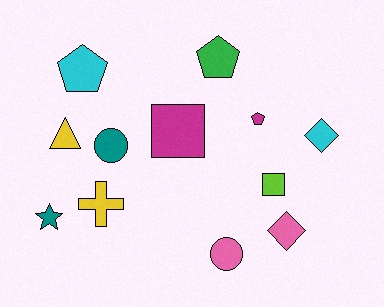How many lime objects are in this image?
There is 1 lime object.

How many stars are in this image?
There is 1 star.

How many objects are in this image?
There are 12 objects.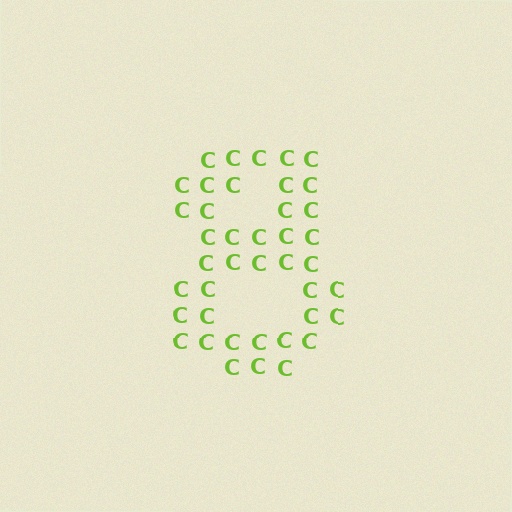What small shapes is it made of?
It is made of small letter C's.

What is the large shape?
The large shape is the digit 8.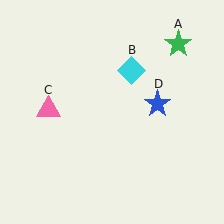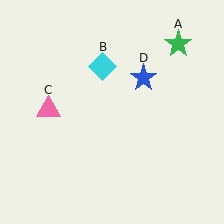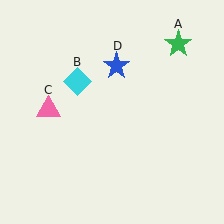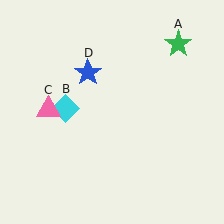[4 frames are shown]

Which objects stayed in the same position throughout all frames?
Green star (object A) and pink triangle (object C) remained stationary.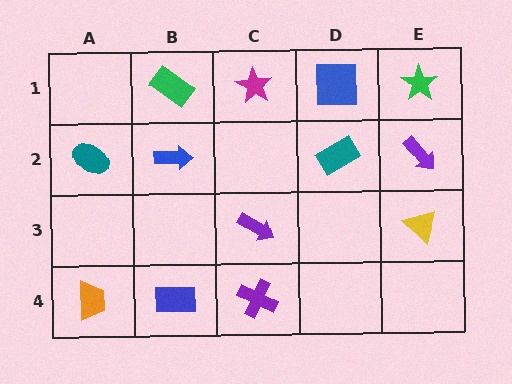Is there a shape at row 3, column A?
No, that cell is empty.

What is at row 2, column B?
A blue arrow.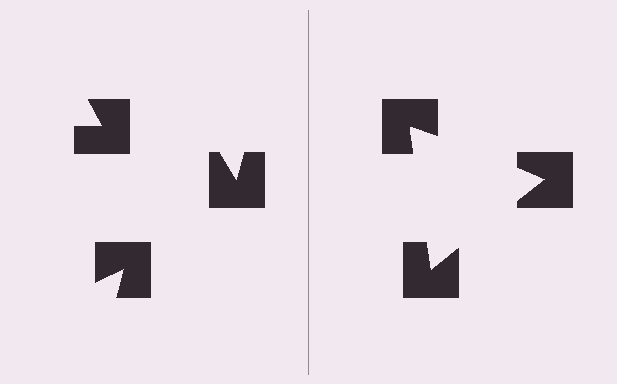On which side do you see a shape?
An illusory triangle appears on the right side. On the left side the wedge cuts are rotated, so no coherent shape forms.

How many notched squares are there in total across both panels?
6 — 3 on each side.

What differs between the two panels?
The notched squares are positioned identically on both sides; only the wedge orientations differ. On the right they align to a triangle; on the left they are misaligned.